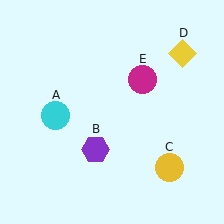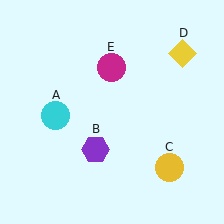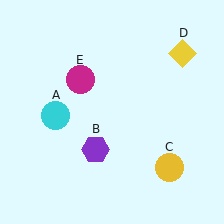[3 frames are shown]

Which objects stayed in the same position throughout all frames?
Cyan circle (object A) and purple hexagon (object B) and yellow circle (object C) and yellow diamond (object D) remained stationary.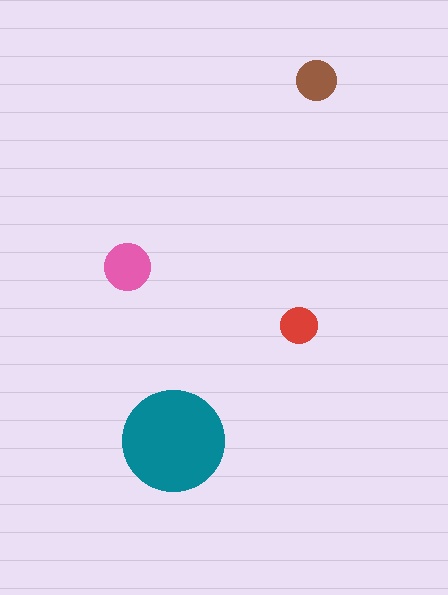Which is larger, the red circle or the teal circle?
The teal one.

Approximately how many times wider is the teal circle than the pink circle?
About 2 times wider.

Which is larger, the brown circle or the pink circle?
The pink one.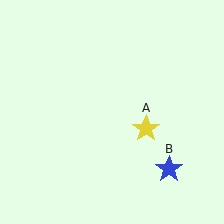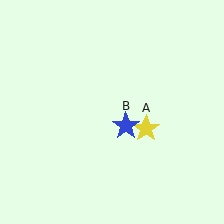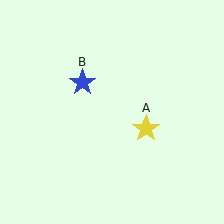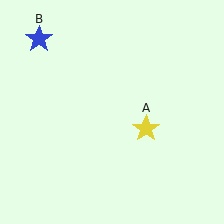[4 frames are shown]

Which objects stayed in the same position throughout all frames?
Yellow star (object A) remained stationary.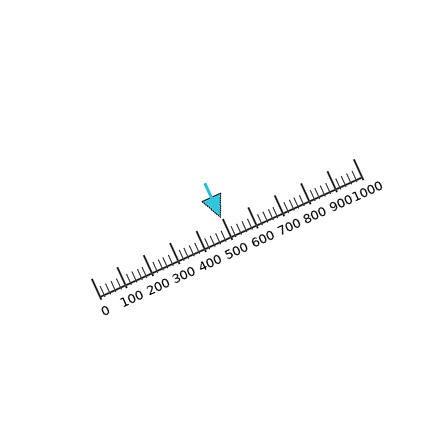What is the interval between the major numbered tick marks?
The major tick marks are spaced 100 units apart.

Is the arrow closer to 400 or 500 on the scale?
The arrow is closer to 500.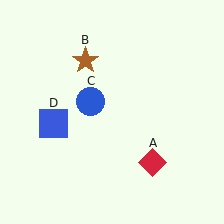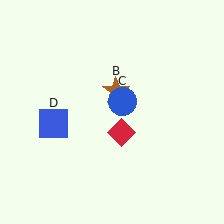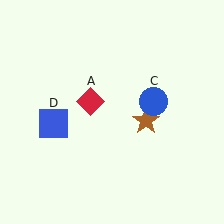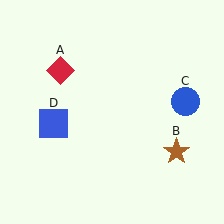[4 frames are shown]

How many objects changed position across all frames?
3 objects changed position: red diamond (object A), brown star (object B), blue circle (object C).